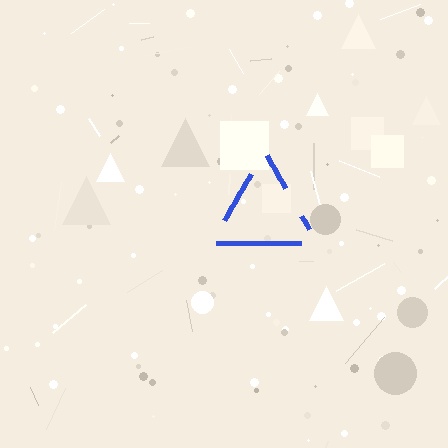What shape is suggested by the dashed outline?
The dashed outline suggests a triangle.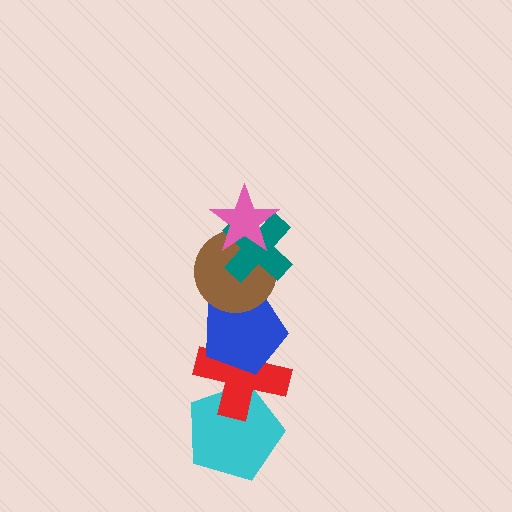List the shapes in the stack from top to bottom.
From top to bottom: the pink star, the teal cross, the brown circle, the blue pentagon, the red cross, the cyan pentagon.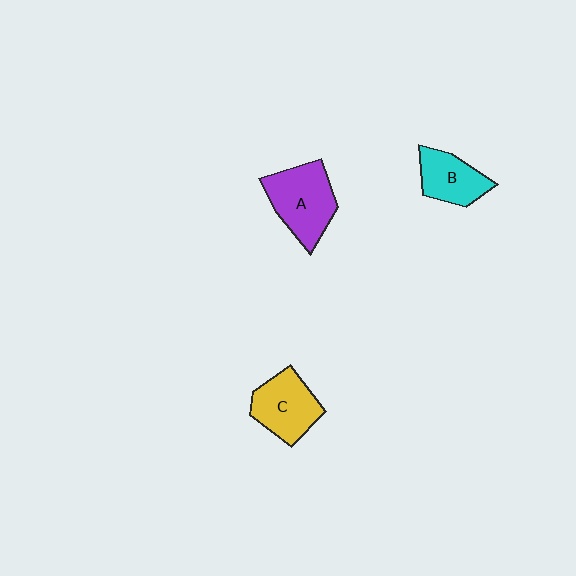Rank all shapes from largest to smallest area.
From largest to smallest: A (purple), C (yellow), B (cyan).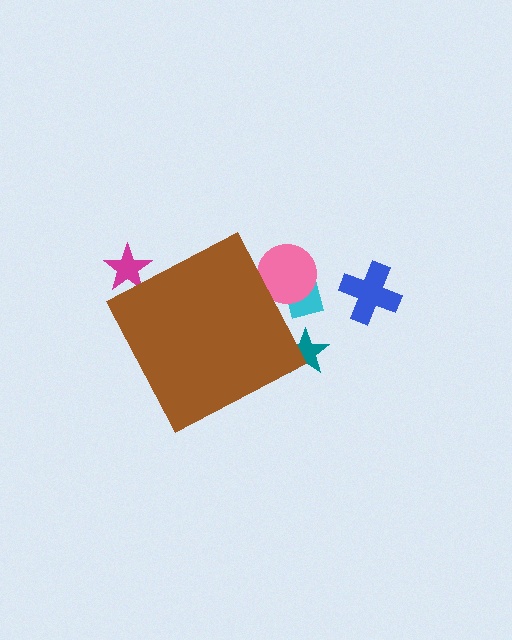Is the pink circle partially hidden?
Yes, the pink circle is partially hidden behind the brown diamond.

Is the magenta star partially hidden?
Yes, the magenta star is partially hidden behind the brown diamond.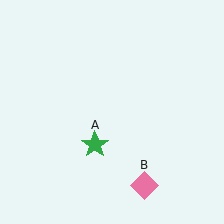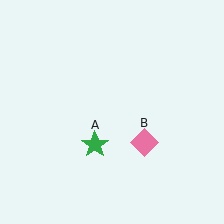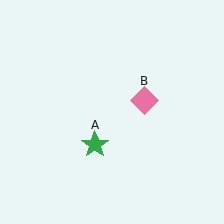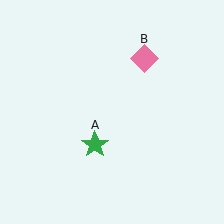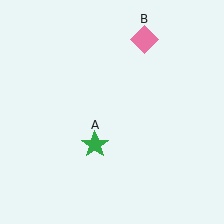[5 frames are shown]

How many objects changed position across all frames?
1 object changed position: pink diamond (object B).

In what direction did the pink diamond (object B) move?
The pink diamond (object B) moved up.